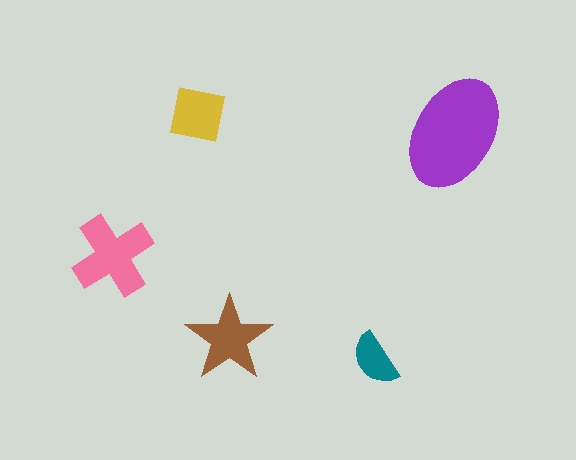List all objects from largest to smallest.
The purple ellipse, the pink cross, the brown star, the yellow square, the teal semicircle.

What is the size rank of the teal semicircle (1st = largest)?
5th.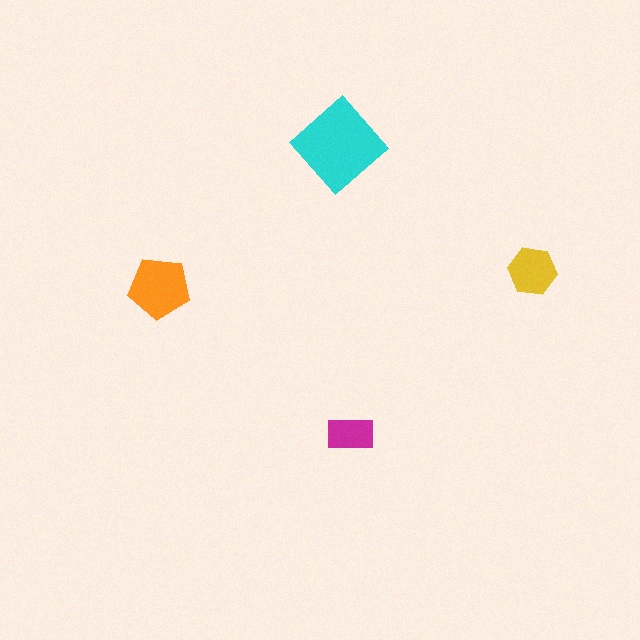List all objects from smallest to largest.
The magenta rectangle, the yellow hexagon, the orange pentagon, the cyan diamond.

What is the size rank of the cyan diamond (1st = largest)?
1st.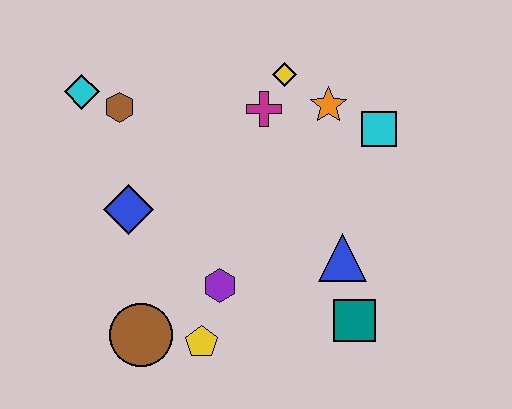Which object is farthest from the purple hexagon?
The cyan diamond is farthest from the purple hexagon.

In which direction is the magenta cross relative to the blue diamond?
The magenta cross is to the right of the blue diamond.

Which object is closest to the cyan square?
The orange star is closest to the cyan square.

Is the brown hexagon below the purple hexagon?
No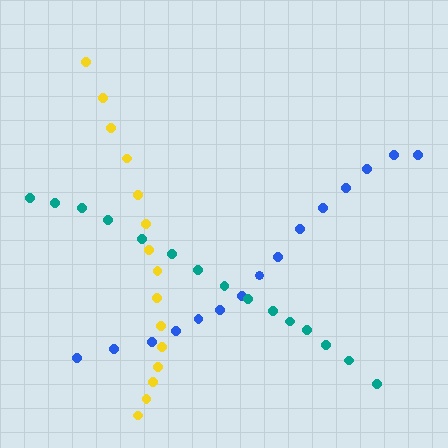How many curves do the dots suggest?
There are 3 distinct paths.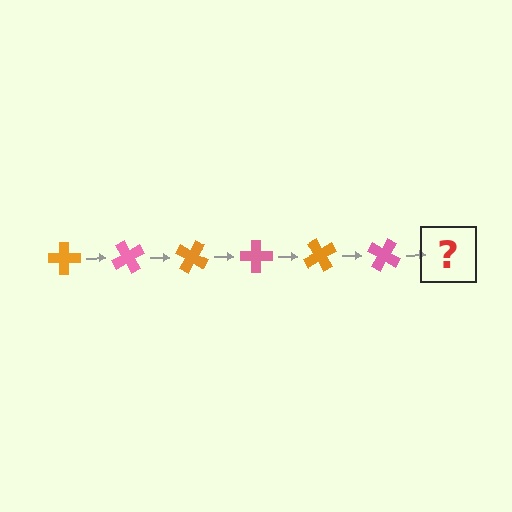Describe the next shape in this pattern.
It should be an orange cross, rotated 360 degrees from the start.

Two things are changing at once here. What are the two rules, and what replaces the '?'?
The two rules are that it rotates 60 degrees each step and the color cycles through orange and pink. The '?' should be an orange cross, rotated 360 degrees from the start.